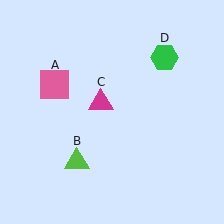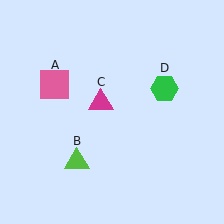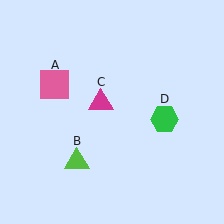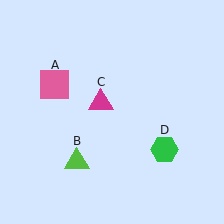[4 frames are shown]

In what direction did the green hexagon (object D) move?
The green hexagon (object D) moved down.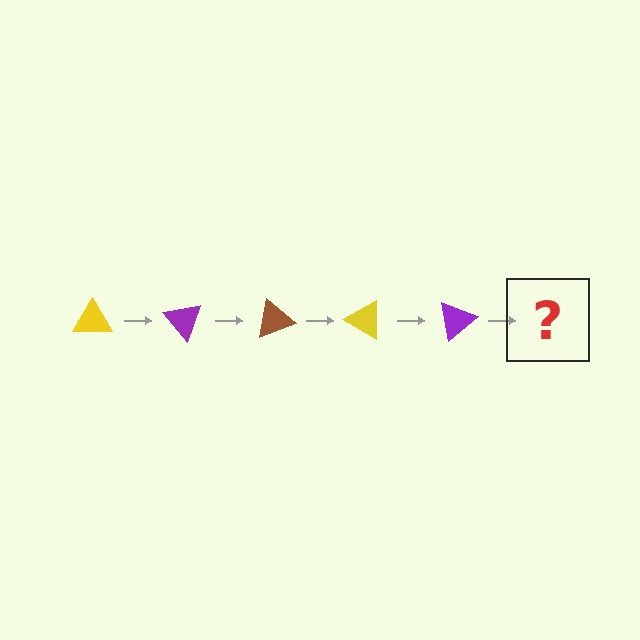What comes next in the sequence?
The next element should be a brown triangle, rotated 250 degrees from the start.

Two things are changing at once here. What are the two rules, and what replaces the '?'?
The two rules are that it rotates 50 degrees each step and the color cycles through yellow, purple, and brown. The '?' should be a brown triangle, rotated 250 degrees from the start.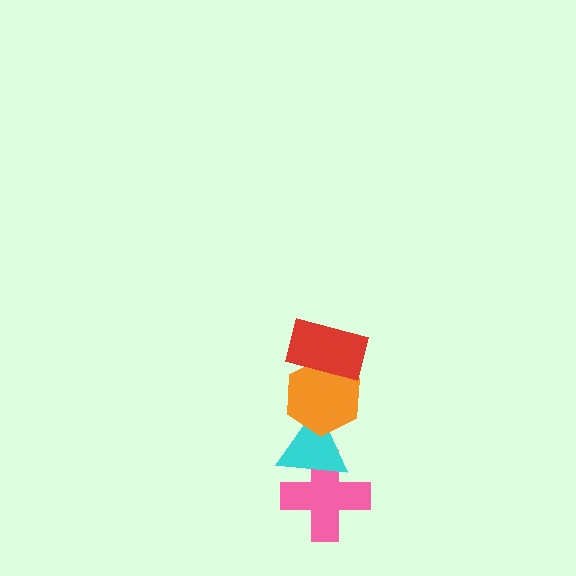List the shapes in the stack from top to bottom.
From top to bottom: the red rectangle, the orange hexagon, the cyan triangle, the pink cross.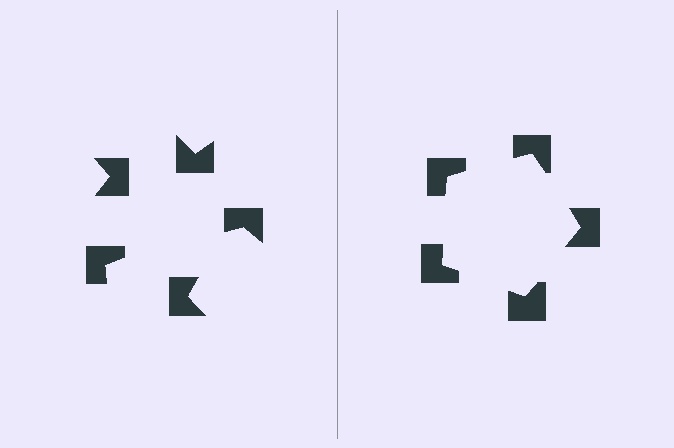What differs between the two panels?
The notched squares are positioned identically on both sides; only the wedge orientations differ. On the right they align to a pentagon; on the left they are misaligned.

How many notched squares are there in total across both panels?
10 — 5 on each side.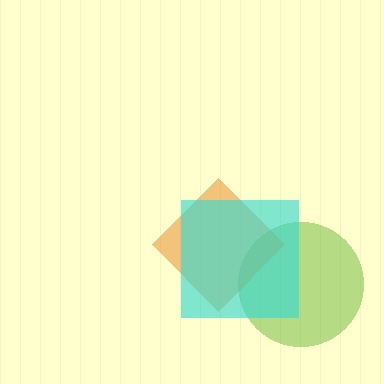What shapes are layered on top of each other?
The layered shapes are: a lime circle, an orange diamond, a cyan square.